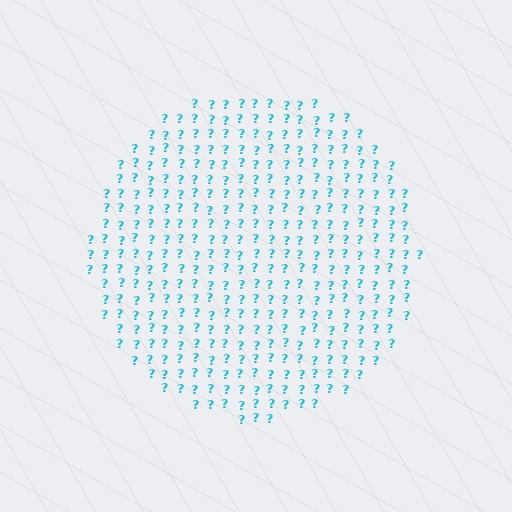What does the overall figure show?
The overall figure shows a circle.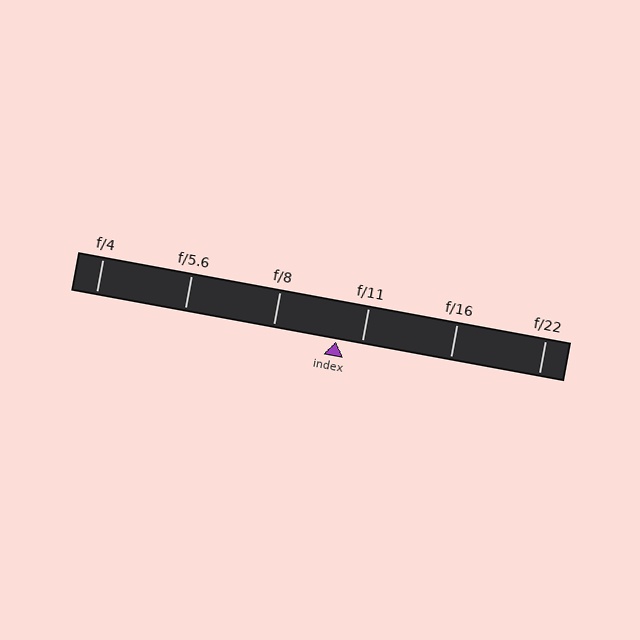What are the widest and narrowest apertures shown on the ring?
The widest aperture shown is f/4 and the narrowest is f/22.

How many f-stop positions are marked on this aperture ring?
There are 6 f-stop positions marked.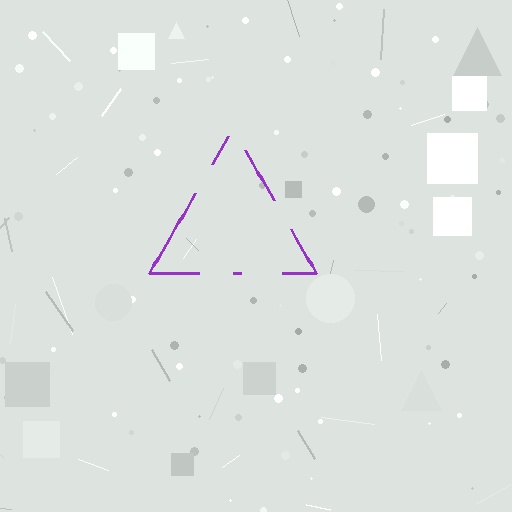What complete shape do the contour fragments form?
The contour fragments form a triangle.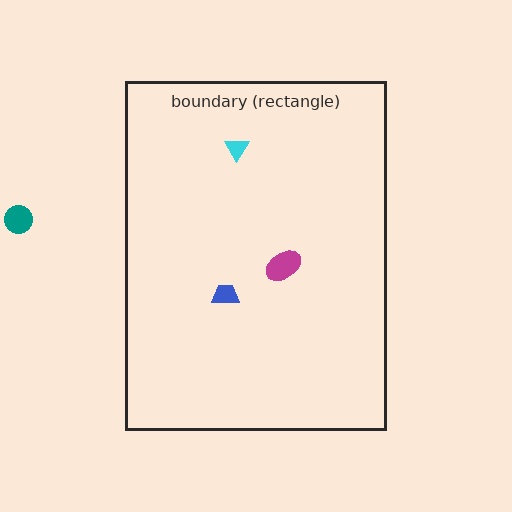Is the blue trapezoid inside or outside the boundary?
Inside.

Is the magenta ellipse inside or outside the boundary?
Inside.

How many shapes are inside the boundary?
3 inside, 1 outside.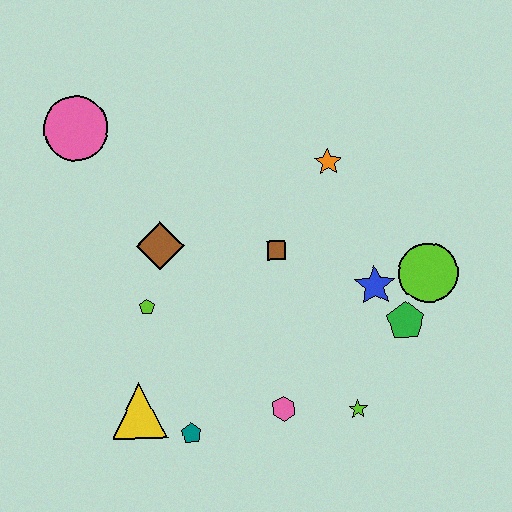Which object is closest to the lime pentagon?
The brown diamond is closest to the lime pentagon.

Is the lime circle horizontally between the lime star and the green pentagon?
No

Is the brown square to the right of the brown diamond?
Yes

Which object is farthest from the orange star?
The yellow triangle is farthest from the orange star.